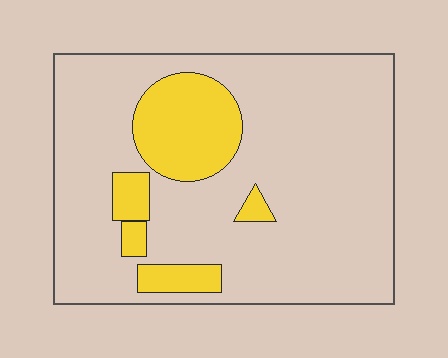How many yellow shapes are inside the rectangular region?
5.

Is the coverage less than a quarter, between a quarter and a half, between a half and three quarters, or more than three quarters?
Less than a quarter.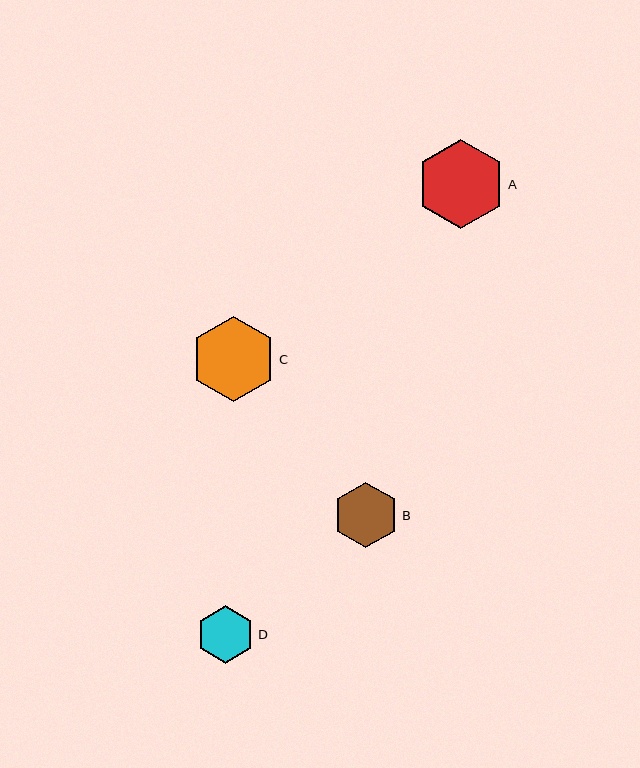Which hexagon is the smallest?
Hexagon D is the smallest with a size of approximately 58 pixels.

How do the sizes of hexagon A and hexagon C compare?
Hexagon A and hexagon C are approximately the same size.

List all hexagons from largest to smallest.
From largest to smallest: A, C, B, D.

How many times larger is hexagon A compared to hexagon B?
Hexagon A is approximately 1.4 times the size of hexagon B.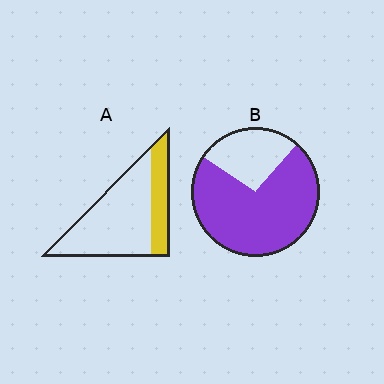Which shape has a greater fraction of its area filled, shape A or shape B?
Shape B.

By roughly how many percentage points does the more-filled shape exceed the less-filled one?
By roughly 45 percentage points (B over A).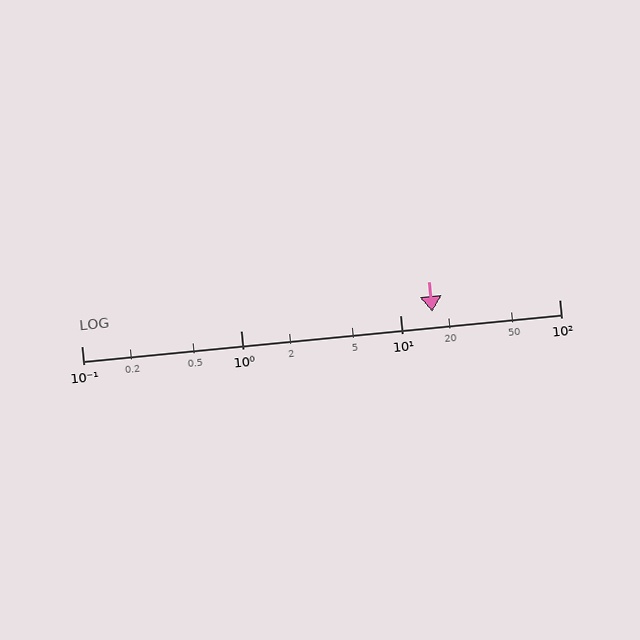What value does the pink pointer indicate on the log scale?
The pointer indicates approximately 16.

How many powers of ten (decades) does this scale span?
The scale spans 3 decades, from 0.1 to 100.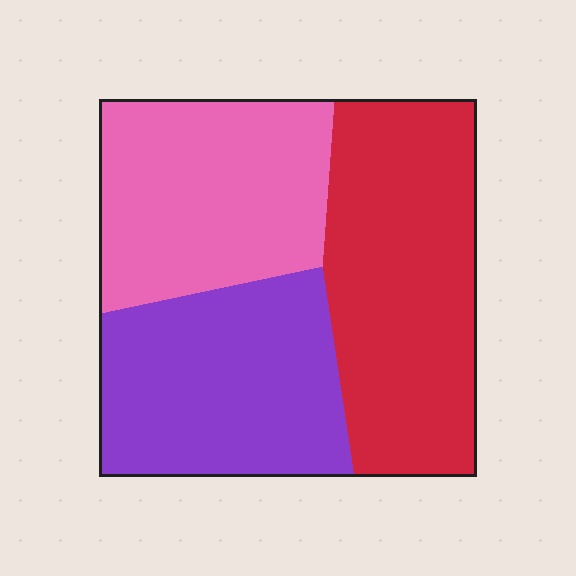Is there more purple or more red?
Red.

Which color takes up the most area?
Red, at roughly 40%.